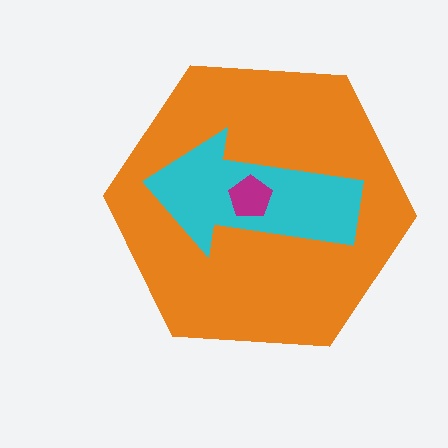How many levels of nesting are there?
3.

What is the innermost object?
The magenta pentagon.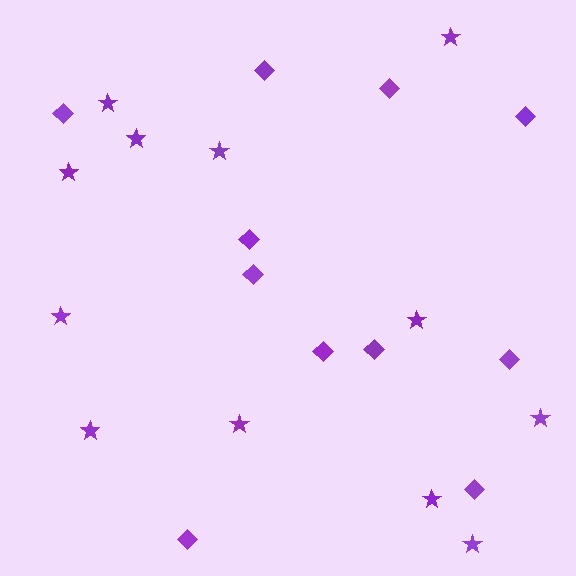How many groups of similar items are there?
There are 2 groups: one group of diamonds (11) and one group of stars (12).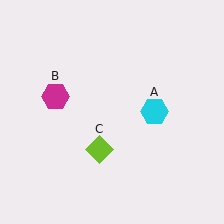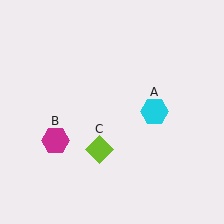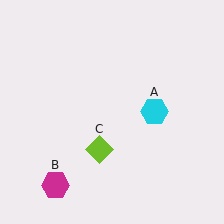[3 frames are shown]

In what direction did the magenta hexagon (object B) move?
The magenta hexagon (object B) moved down.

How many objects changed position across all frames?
1 object changed position: magenta hexagon (object B).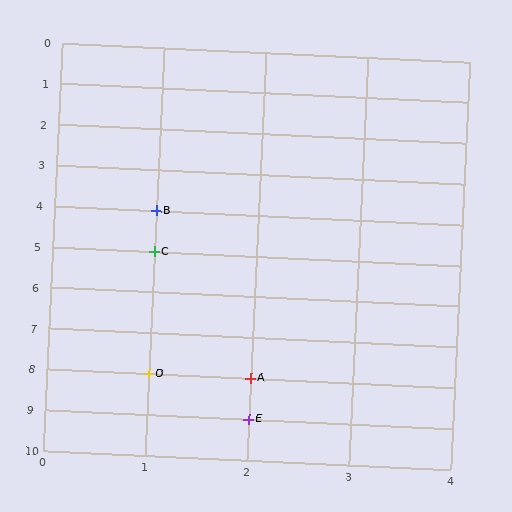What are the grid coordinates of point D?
Point D is at grid coordinates (1, 8).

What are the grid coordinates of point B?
Point B is at grid coordinates (1, 4).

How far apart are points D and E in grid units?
Points D and E are 1 column and 1 row apart (about 1.4 grid units diagonally).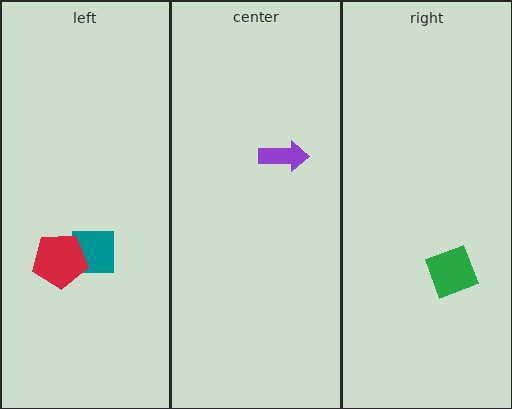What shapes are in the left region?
The teal square, the red pentagon.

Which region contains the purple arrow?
The center region.